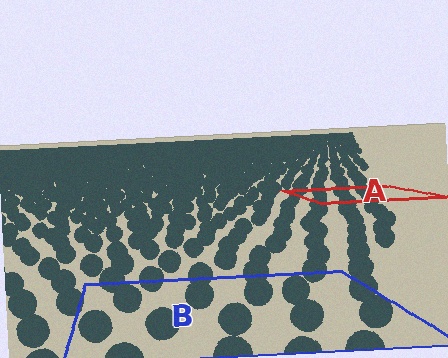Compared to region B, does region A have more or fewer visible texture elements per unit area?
Region A has more texture elements per unit area — they are packed more densely because it is farther away.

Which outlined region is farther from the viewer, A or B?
Region A is farther from the viewer — the texture elements inside it appear smaller and more densely packed.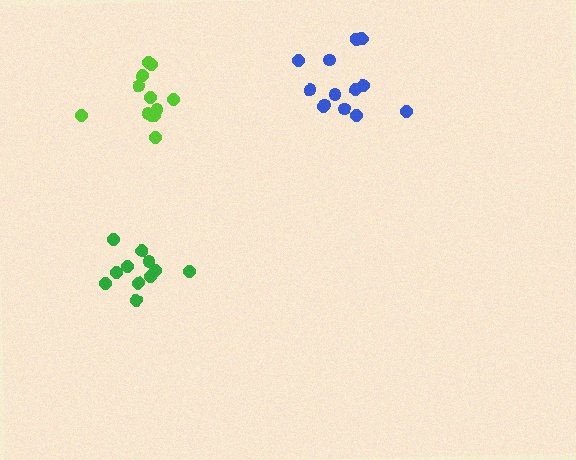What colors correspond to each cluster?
The clusters are colored: green, lime, blue.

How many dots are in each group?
Group 1: 11 dots, Group 2: 12 dots, Group 3: 13 dots (36 total).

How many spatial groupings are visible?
There are 3 spatial groupings.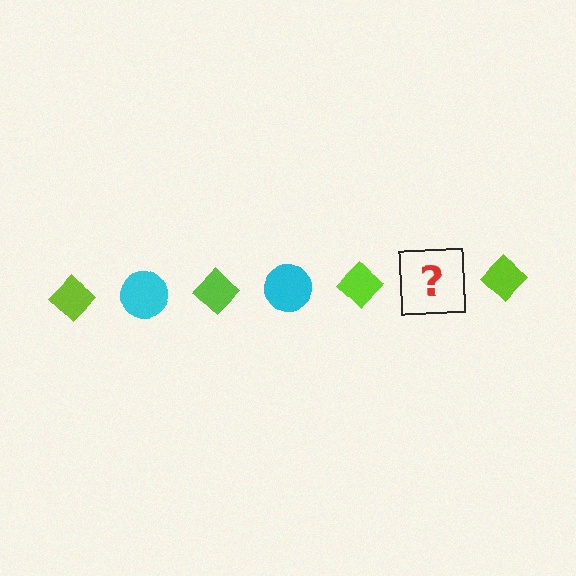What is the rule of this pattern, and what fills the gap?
The rule is that the pattern alternates between lime diamond and cyan circle. The gap should be filled with a cyan circle.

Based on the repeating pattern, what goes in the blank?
The blank should be a cyan circle.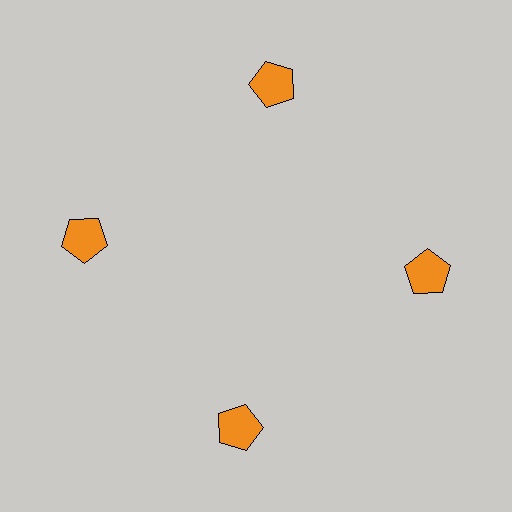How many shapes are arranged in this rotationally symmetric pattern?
There are 4 shapes, arranged in 4 groups of 1.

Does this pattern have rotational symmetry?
Yes, this pattern has 4-fold rotational symmetry. It looks the same after rotating 90 degrees around the center.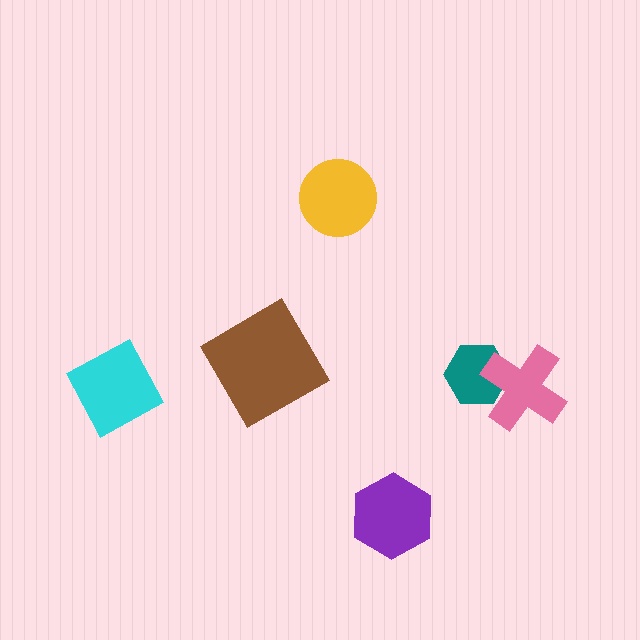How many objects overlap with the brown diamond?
0 objects overlap with the brown diamond.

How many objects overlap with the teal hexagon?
1 object overlaps with the teal hexagon.